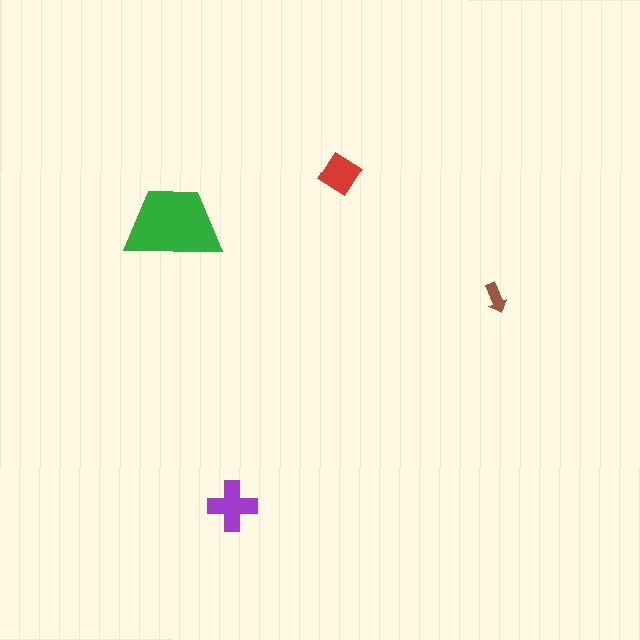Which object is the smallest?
The brown arrow.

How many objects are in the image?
There are 4 objects in the image.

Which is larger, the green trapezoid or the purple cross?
The green trapezoid.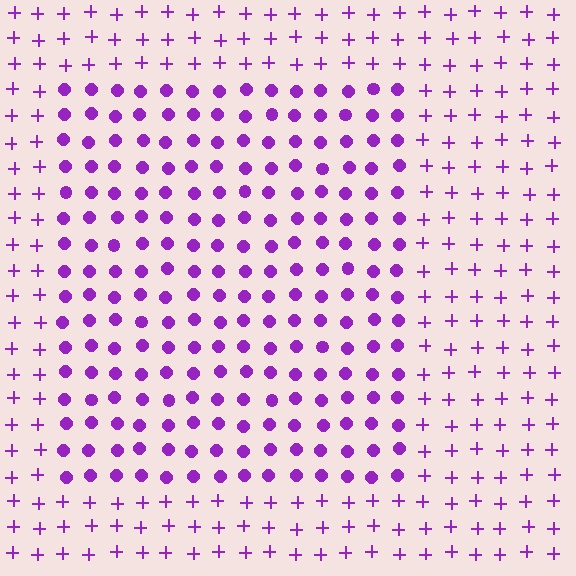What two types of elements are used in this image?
The image uses circles inside the rectangle region and plus signs outside it.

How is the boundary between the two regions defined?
The boundary is defined by a change in element shape: circles inside vs. plus signs outside. All elements share the same color and spacing.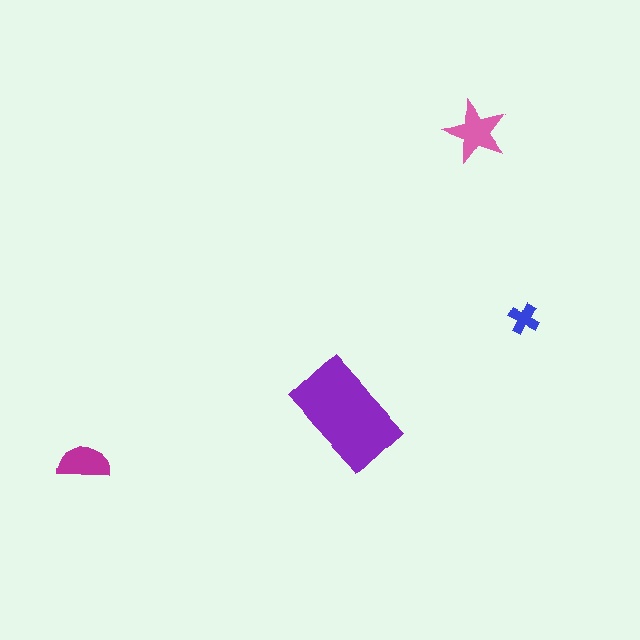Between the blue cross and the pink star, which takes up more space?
The pink star.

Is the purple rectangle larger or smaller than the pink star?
Larger.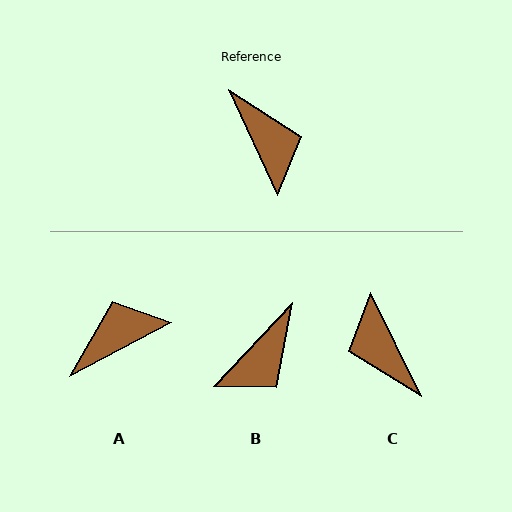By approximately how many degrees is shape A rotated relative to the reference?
Approximately 93 degrees counter-clockwise.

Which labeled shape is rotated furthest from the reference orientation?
C, about 179 degrees away.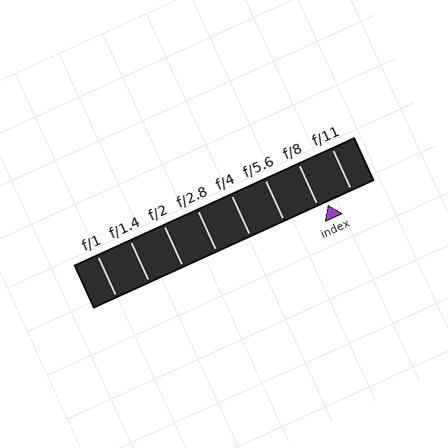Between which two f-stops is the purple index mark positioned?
The index mark is between f/8 and f/11.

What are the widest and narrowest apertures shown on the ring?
The widest aperture shown is f/1 and the narrowest is f/11.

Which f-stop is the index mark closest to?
The index mark is closest to f/8.